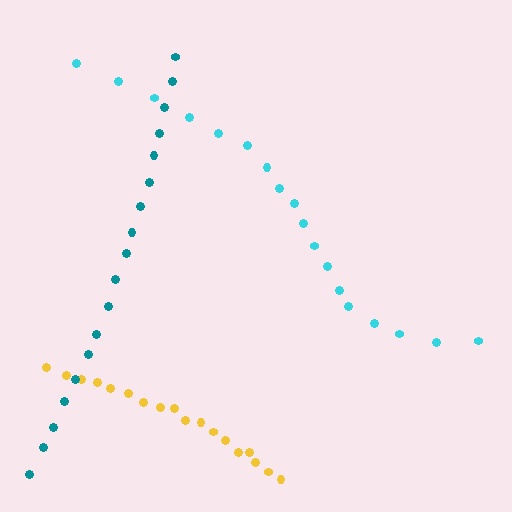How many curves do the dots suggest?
There are 3 distinct paths.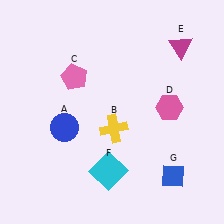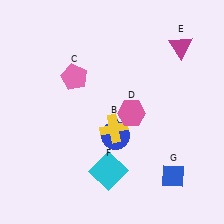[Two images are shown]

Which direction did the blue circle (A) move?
The blue circle (A) moved right.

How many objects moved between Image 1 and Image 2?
2 objects moved between the two images.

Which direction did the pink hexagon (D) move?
The pink hexagon (D) moved left.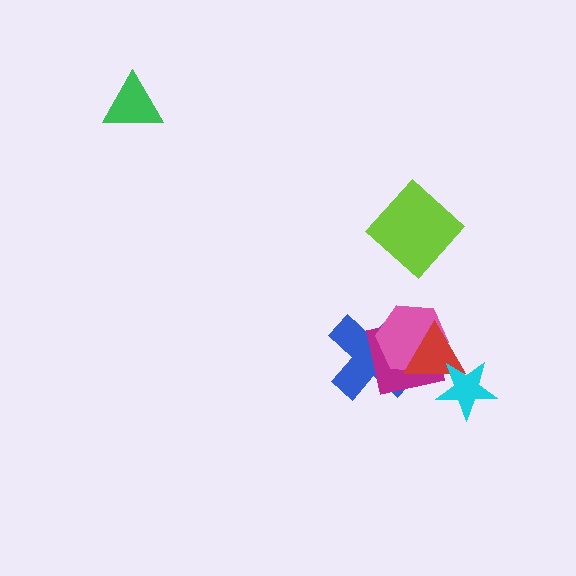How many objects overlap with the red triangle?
4 objects overlap with the red triangle.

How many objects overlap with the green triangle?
0 objects overlap with the green triangle.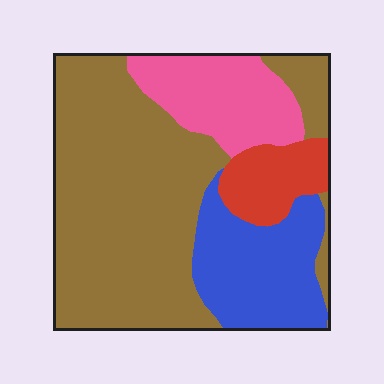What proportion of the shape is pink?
Pink covers 16% of the shape.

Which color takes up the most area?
Brown, at roughly 55%.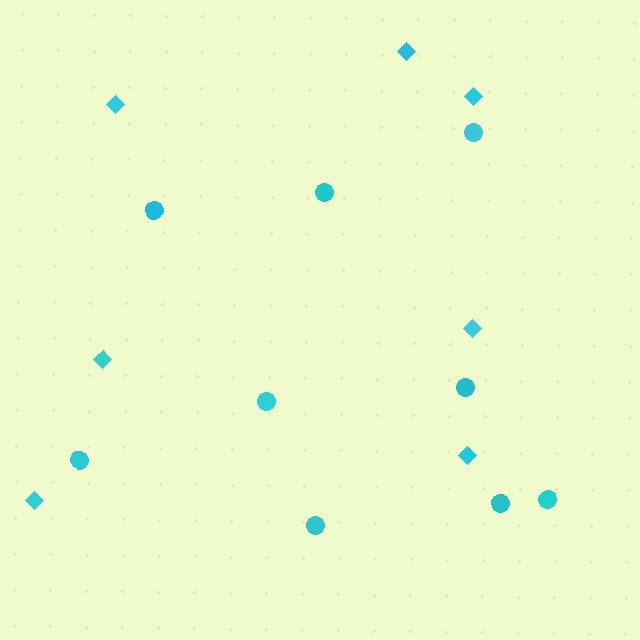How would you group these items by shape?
There are 2 groups: one group of diamonds (7) and one group of circles (9).